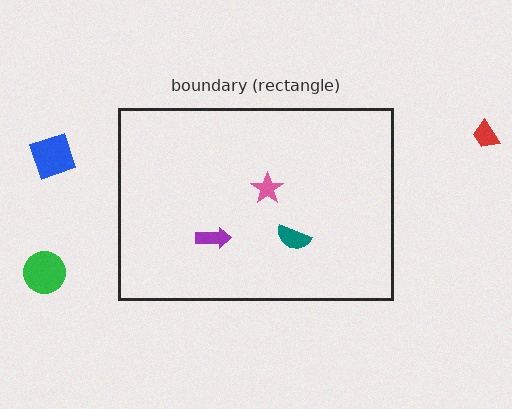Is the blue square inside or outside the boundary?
Outside.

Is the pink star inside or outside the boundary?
Inside.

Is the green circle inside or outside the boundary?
Outside.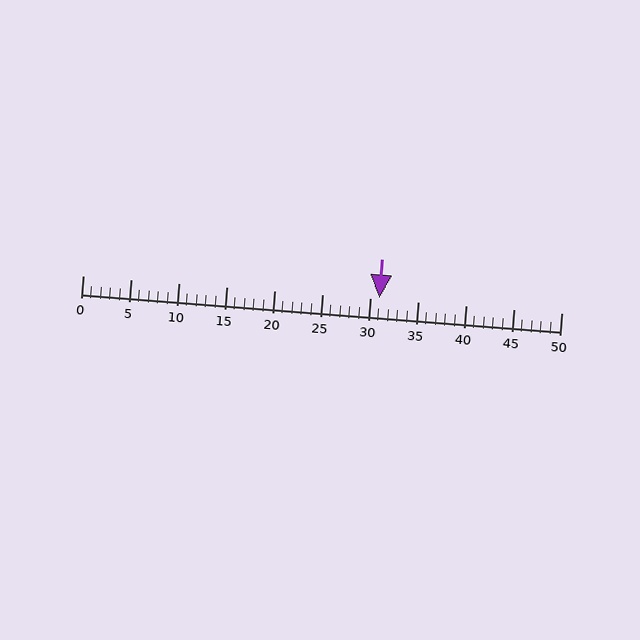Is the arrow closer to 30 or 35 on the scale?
The arrow is closer to 30.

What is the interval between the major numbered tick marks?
The major tick marks are spaced 5 units apart.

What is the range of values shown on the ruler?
The ruler shows values from 0 to 50.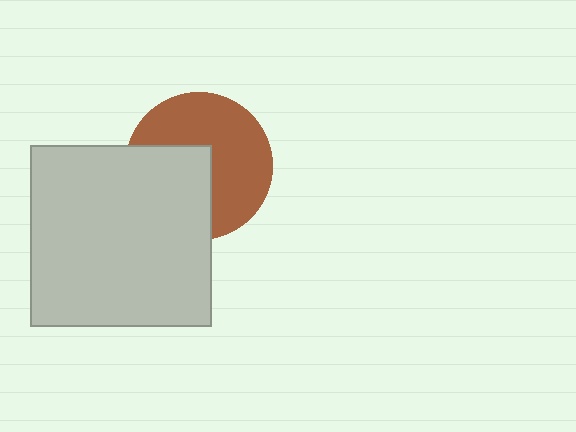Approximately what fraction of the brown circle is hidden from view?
Roughly 40% of the brown circle is hidden behind the light gray square.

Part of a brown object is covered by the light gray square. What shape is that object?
It is a circle.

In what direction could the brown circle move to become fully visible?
The brown circle could move toward the upper-right. That would shift it out from behind the light gray square entirely.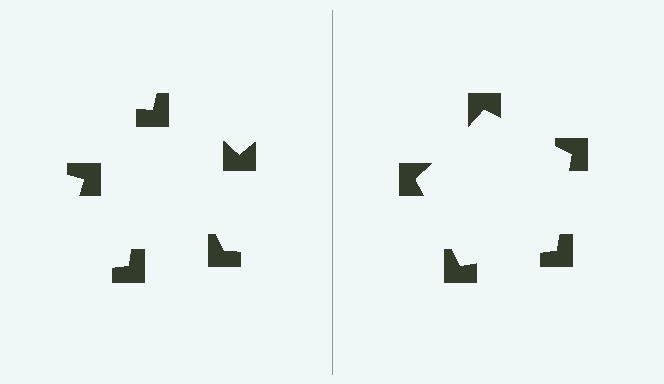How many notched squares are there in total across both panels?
10 — 5 on each side.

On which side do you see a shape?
An illusory pentagon appears on the right side. On the left side the wedge cuts are rotated, so no coherent shape forms.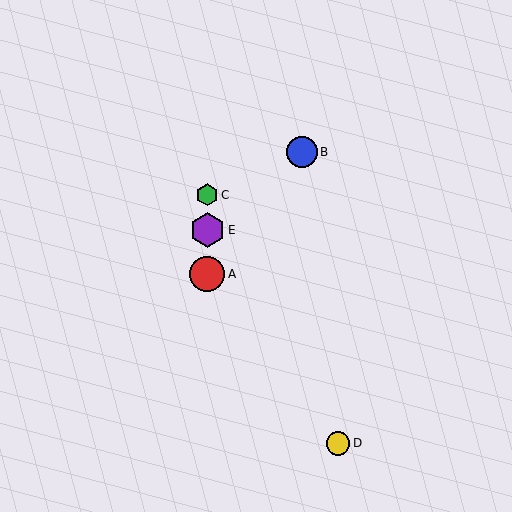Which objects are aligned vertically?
Objects A, C, E are aligned vertically.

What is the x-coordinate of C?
Object C is at x≈207.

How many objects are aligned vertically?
3 objects (A, C, E) are aligned vertically.